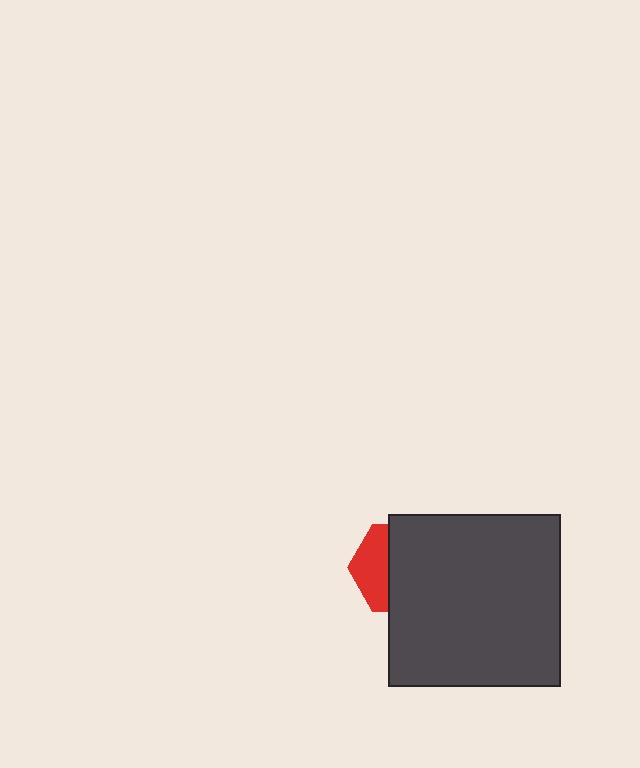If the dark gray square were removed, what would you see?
You would see the complete red hexagon.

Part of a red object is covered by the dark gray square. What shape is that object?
It is a hexagon.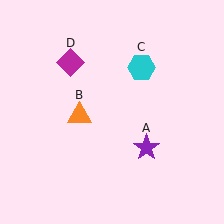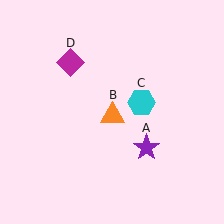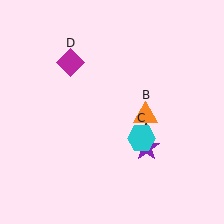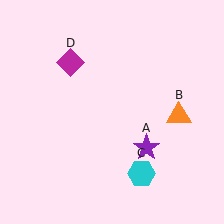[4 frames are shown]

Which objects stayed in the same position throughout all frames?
Purple star (object A) and magenta diamond (object D) remained stationary.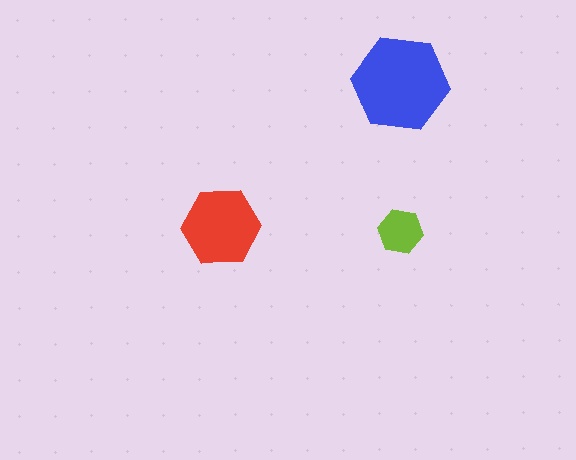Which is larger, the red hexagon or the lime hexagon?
The red one.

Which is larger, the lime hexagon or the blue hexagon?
The blue one.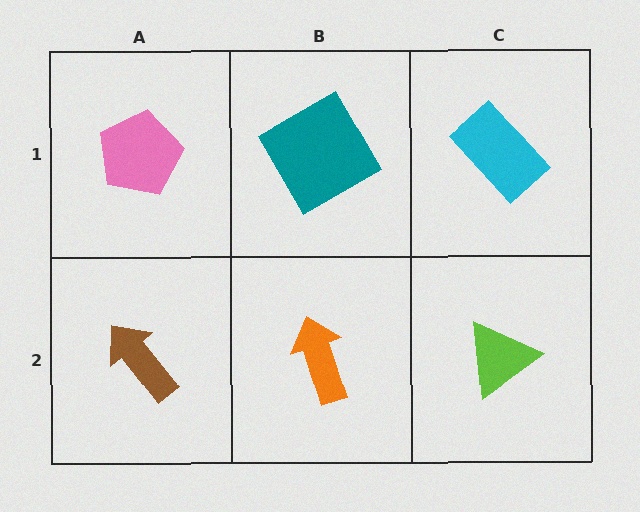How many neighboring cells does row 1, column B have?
3.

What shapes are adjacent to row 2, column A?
A pink pentagon (row 1, column A), an orange arrow (row 2, column B).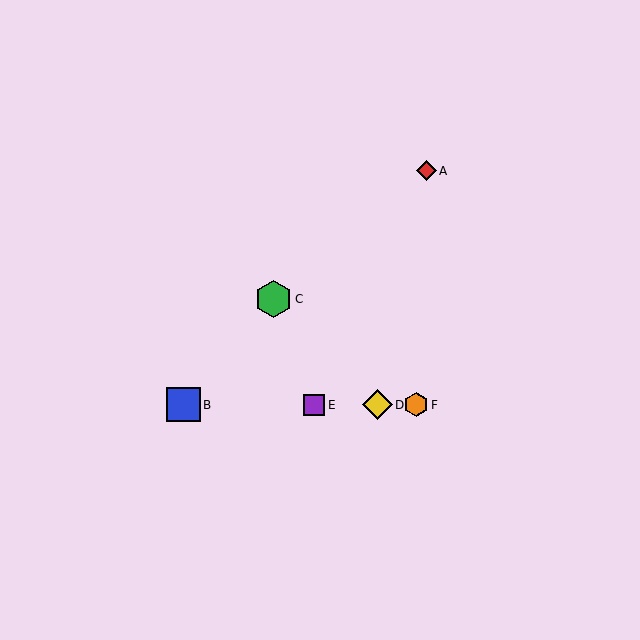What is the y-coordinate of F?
Object F is at y≈405.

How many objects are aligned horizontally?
4 objects (B, D, E, F) are aligned horizontally.